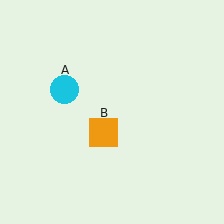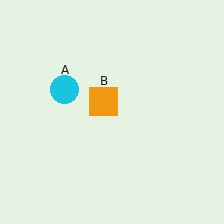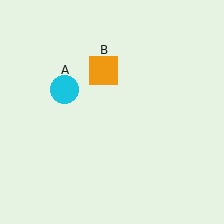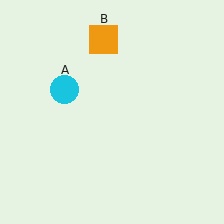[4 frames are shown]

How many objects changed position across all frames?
1 object changed position: orange square (object B).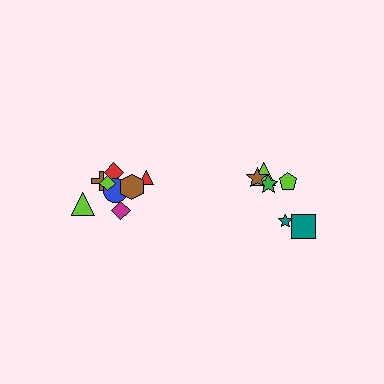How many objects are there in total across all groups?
There are 14 objects.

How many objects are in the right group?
There are 6 objects.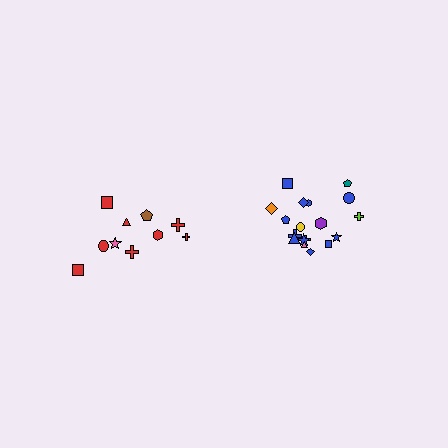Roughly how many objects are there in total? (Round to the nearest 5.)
Roughly 30 objects in total.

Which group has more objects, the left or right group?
The right group.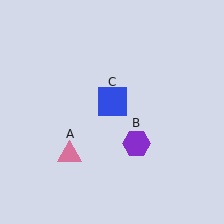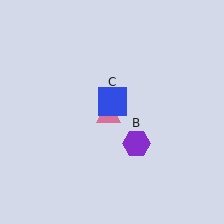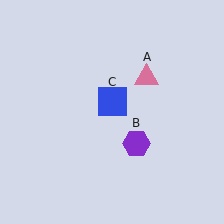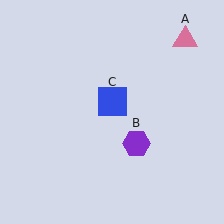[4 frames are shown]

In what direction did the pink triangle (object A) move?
The pink triangle (object A) moved up and to the right.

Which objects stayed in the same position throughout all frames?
Purple hexagon (object B) and blue square (object C) remained stationary.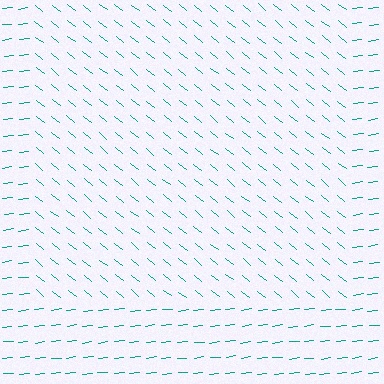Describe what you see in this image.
The image is filled with small teal line segments. A rectangle region in the image has lines oriented differently from the surrounding lines, creating a visible texture boundary.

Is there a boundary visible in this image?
Yes, there is a texture boundary formed by a change in line orientation.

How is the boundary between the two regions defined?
The boundary is defined purely by a change in line orientation (approximately 45 degrees difference). All lines are the same color and thickness.